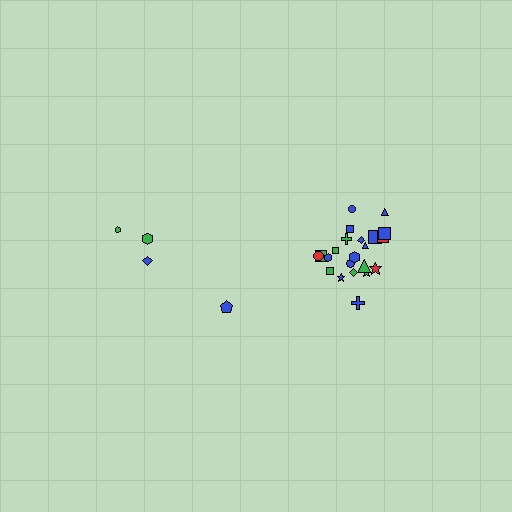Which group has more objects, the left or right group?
The right group.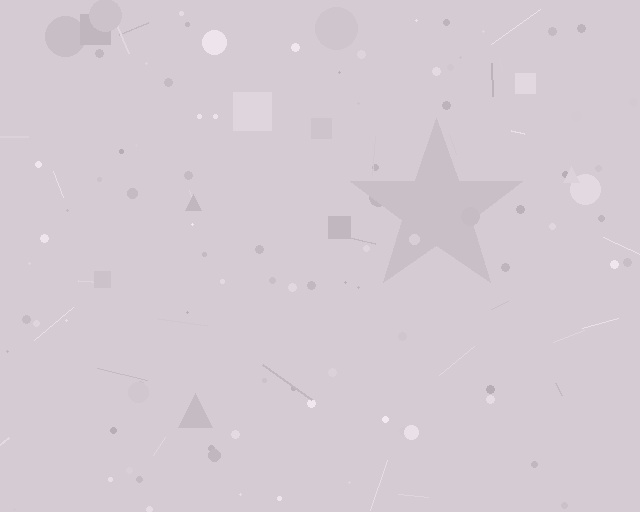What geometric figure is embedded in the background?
A star is embedded in the background.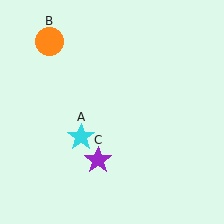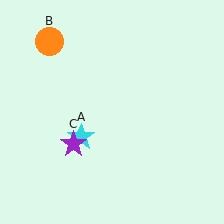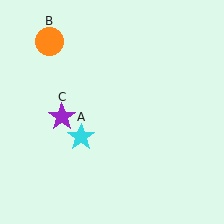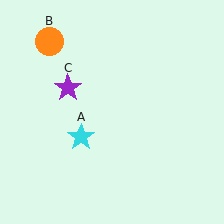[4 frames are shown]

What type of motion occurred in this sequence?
The purple star (object C) rotated clockwise around the center of the scene.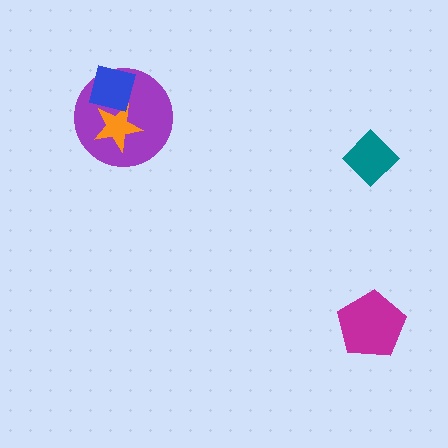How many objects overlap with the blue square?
2 objects overlap with the blue square.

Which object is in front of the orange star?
The blue square is in front of the orange star.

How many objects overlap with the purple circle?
2 objects overlap with the purple circle.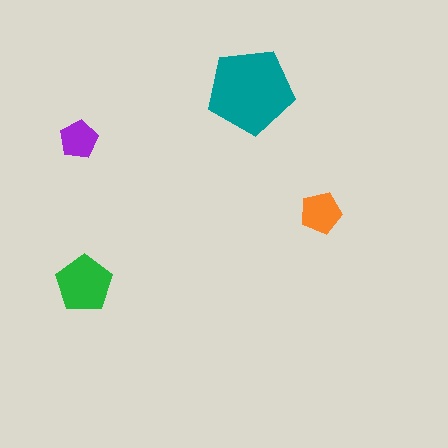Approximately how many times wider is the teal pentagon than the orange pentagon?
About 2 times wider.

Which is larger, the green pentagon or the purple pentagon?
The green one.